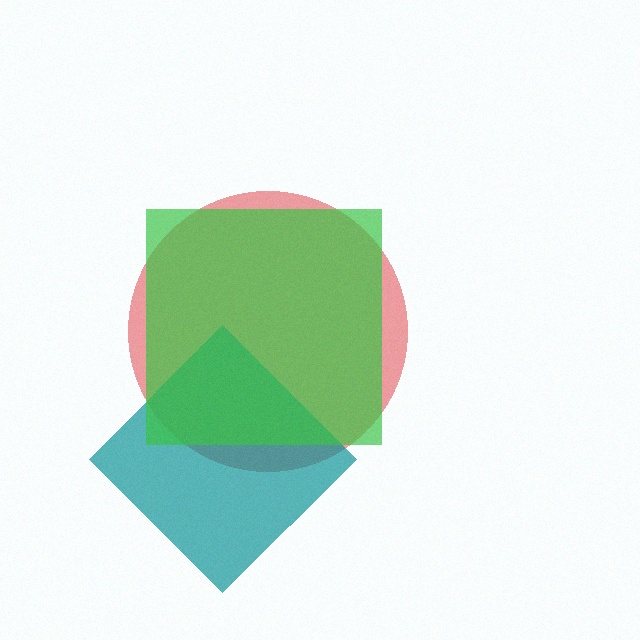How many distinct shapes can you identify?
There are 3 distinct shapes: a red circle, a teal diamond, a green square.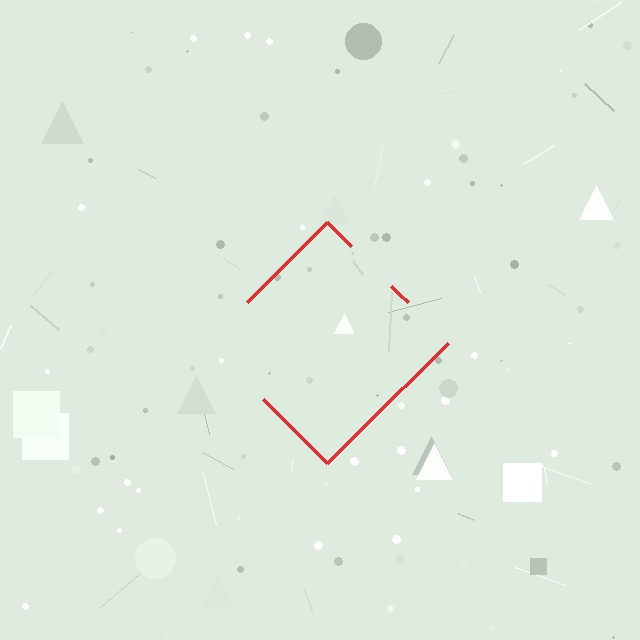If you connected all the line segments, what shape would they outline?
They would outline a diamond.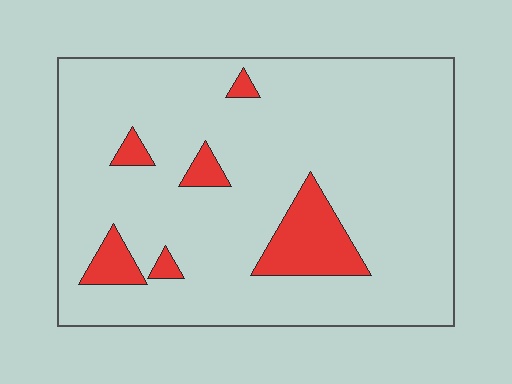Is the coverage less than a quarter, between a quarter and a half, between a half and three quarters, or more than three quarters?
Less than a quarter.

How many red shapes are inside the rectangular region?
6.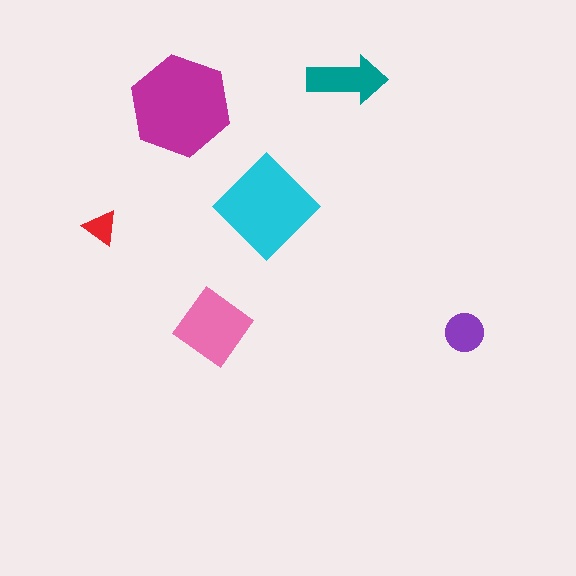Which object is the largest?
The magenta hexagon.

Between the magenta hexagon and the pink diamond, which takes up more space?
The magenta hexagon.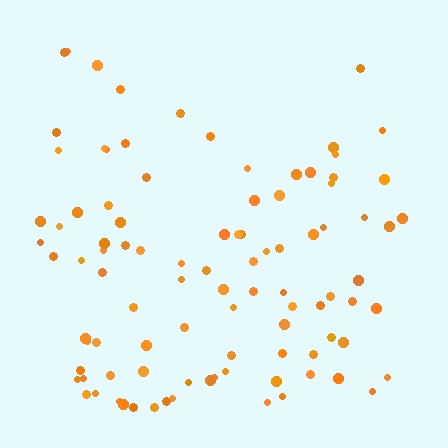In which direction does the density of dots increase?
From top to bottom, with the bottom side densest.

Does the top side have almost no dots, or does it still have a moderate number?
Still a moderate number, just noticeably fewer than the bottom.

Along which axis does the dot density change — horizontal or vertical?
Vertical.